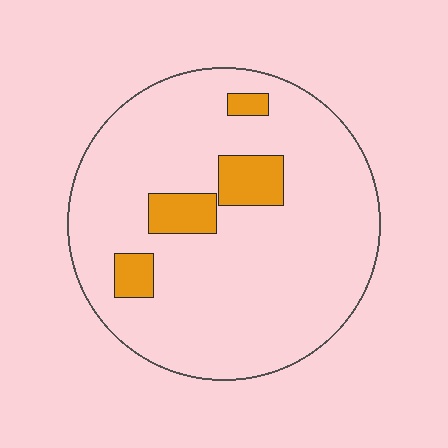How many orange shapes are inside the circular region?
4.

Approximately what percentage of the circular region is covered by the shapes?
Approximately 10%.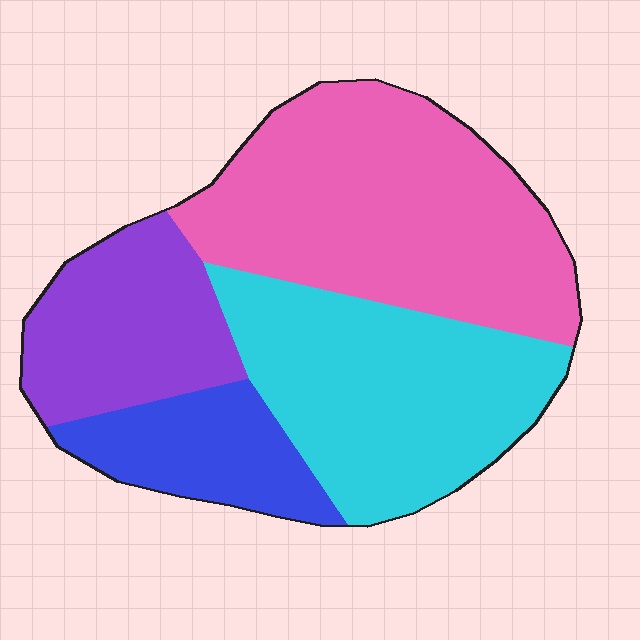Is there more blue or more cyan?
Cyan.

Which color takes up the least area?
Blue, at roughly 15%.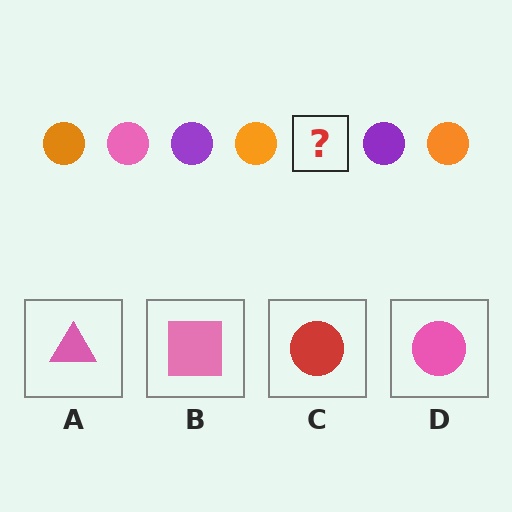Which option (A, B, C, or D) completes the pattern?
D.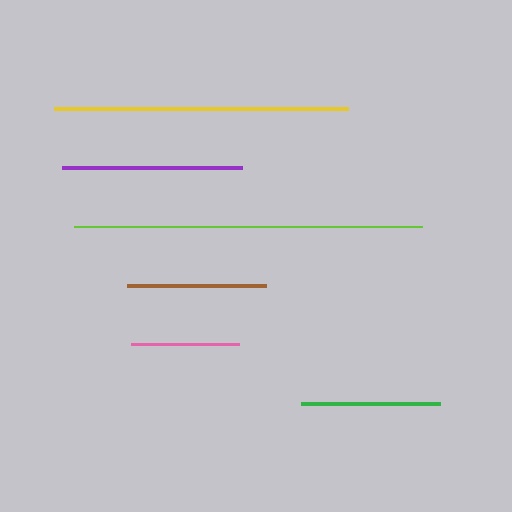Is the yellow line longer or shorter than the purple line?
The yellow line is longer than the purple line.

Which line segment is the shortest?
The pink line is the shortest at approximately 108 pixels.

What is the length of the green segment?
The green segment is approximately 139 pixels long.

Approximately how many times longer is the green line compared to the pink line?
The green line is approximately 1.3 times the length of the pink line.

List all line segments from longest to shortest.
From longest to shortest: lime, yellow, purple, brown, green, pink.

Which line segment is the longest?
The lime line is the longest at approximately 348 pixels.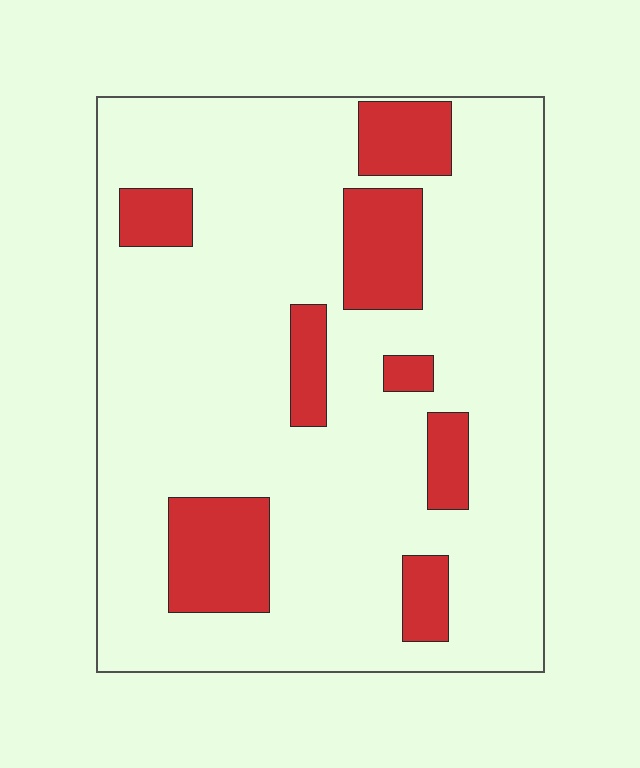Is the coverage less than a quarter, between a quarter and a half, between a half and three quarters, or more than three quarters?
Less than a quarter.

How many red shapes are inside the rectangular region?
8.